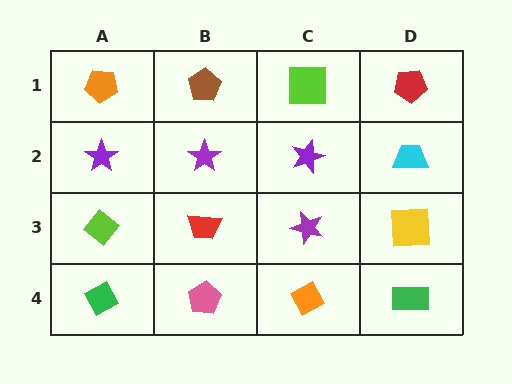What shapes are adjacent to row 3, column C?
A purple star (row 2, column C), an orange diamond (row 4, column C), a red trapezoid (row 3, column B), a yellow square (row 3, column D).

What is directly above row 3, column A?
A purple star.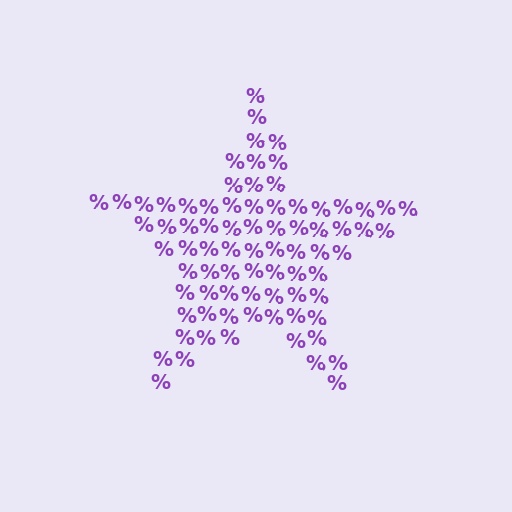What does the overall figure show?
The overall figure shows a star.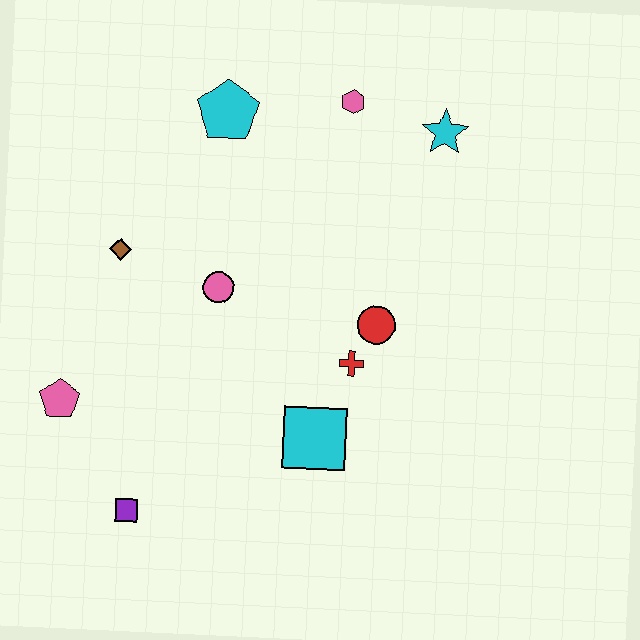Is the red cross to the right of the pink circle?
Yes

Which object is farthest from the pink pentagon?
The cyan star is farthest from the pink pentagon.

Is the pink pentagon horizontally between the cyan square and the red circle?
No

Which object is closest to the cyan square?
The red cross is closest to the cyan square.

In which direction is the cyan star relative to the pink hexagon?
The cyan star is to the right of the pink hexagon.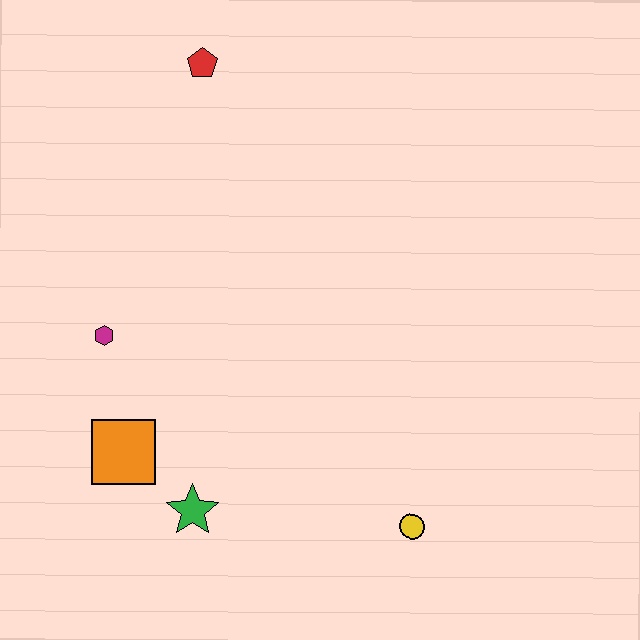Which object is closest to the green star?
The orange square is closest to the green star.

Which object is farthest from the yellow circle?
The red pentagon is farthest from the yellow circle.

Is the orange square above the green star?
Yes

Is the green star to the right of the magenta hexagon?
Yes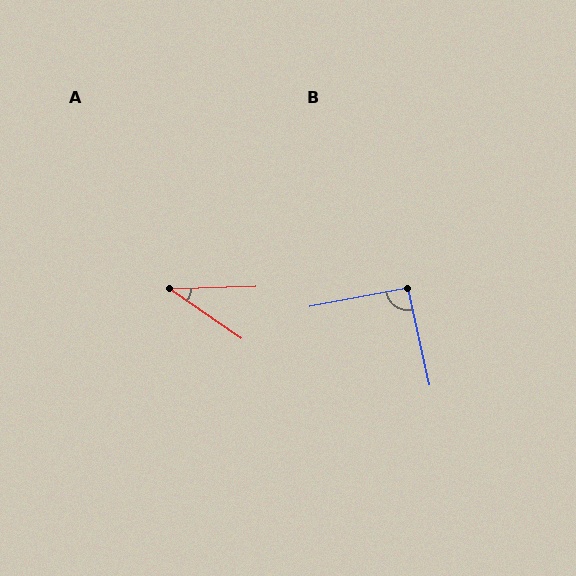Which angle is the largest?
B, at approximately 92 degrees.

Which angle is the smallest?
A, at approximately 36 degrees.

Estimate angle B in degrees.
Approximately 92 degrees.